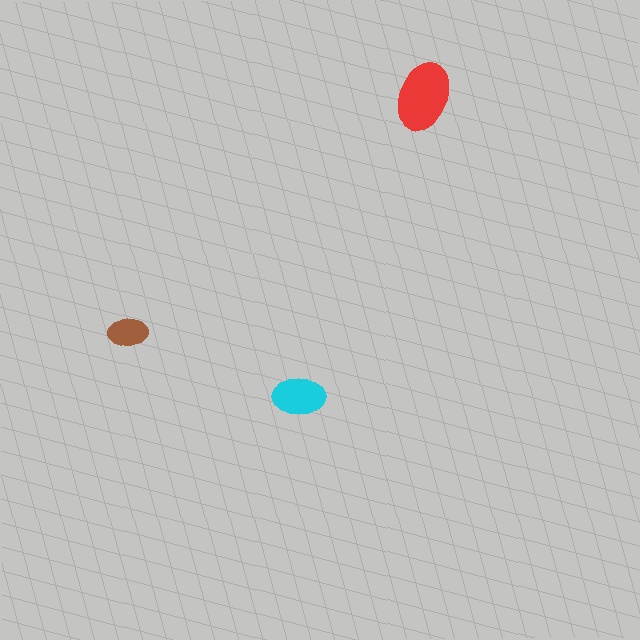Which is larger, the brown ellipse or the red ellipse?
The red one.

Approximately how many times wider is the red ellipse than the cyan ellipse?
About 1.5 times wider.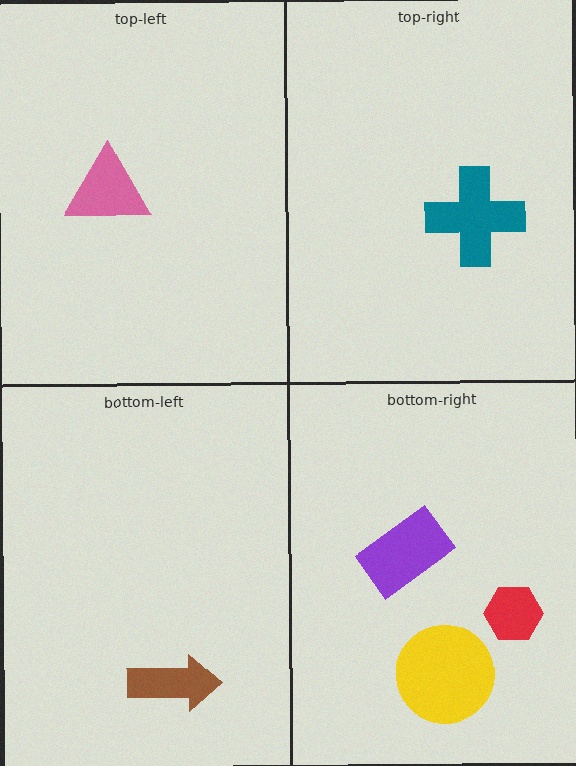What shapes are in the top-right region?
The teal cross.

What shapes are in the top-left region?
The pink triangle.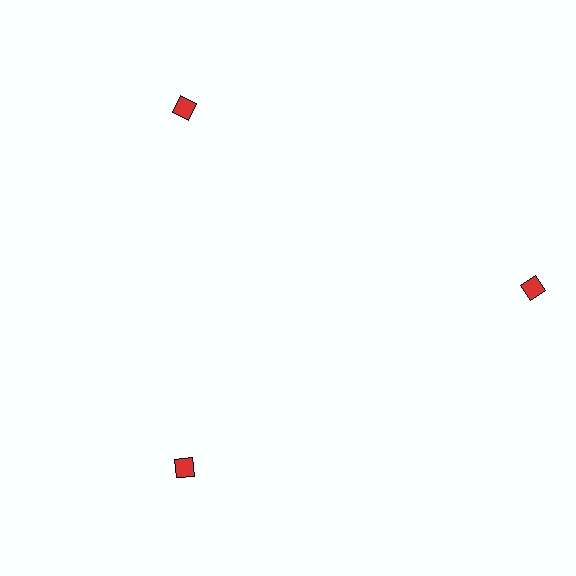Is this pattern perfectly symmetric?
No. The 3 red diamonds are arranged in a ring, but one element near the 3 o'clock position is pushed outward from the center, breaking the 3-fold rotational symmetry.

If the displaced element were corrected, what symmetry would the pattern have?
It would have 3-fold rotational symmetry — the pattern would map onto itself every 120 degrees.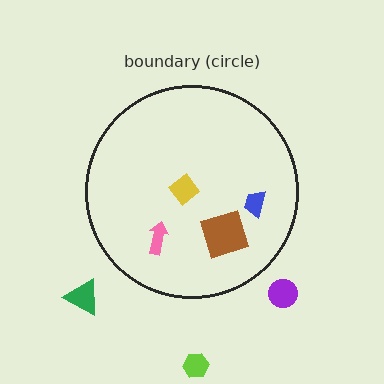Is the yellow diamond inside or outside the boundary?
Inside.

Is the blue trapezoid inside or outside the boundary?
Inside.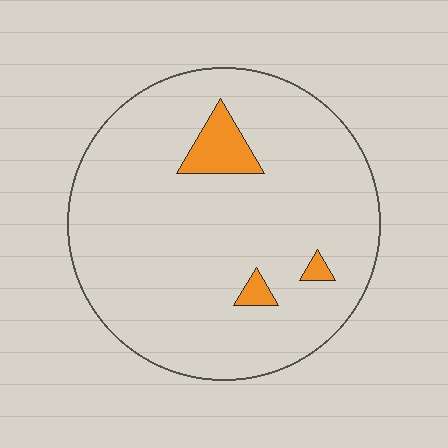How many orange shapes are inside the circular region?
3.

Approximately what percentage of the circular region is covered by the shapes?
Approximately 5%.